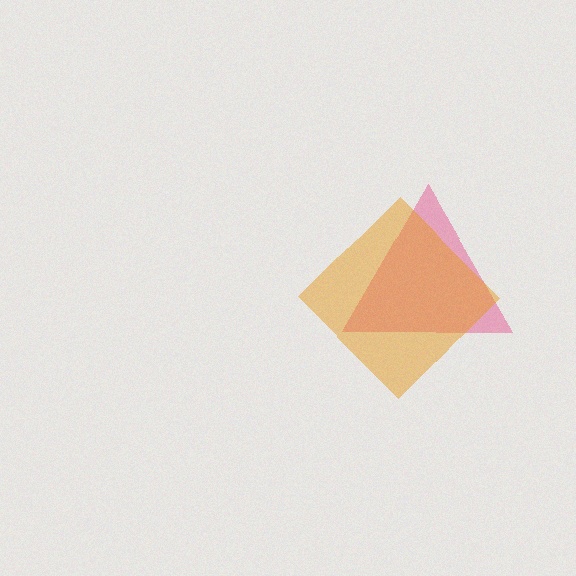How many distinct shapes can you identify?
There are 2 distinct shapes: a pink triangle, an orange diamond.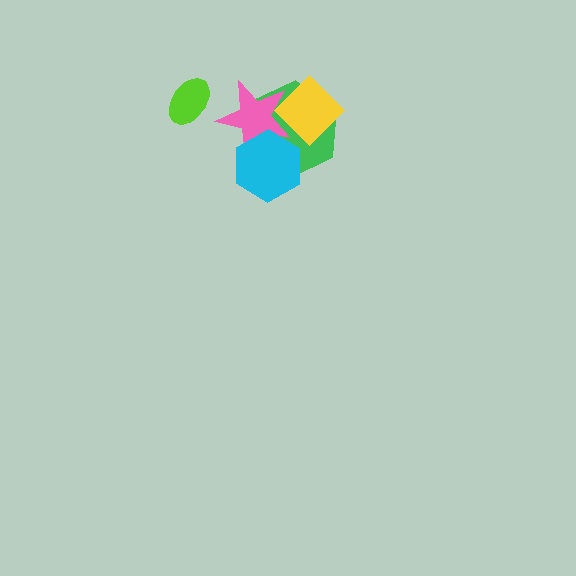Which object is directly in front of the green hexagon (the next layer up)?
The pink star is directly in front of the green hexagon.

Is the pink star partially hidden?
Yes, it is partially covered by another shape.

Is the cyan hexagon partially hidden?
No, no other shape covers it.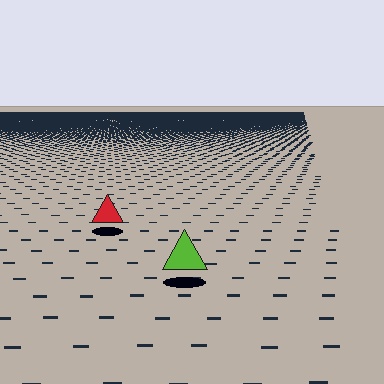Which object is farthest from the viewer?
The red triangle is farthest from the viewer. It appears smaller and the ground texture around it is denser.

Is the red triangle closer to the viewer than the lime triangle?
No. The lime triangle is closer — you can tell from the texture gradient: the ground texture is coarser near it.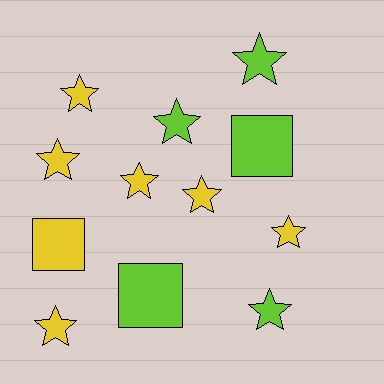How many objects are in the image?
There are 12 objects.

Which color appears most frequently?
Yellow, with 7 objects.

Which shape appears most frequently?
Star, with 9 objects.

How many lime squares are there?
There are 2 lime squares.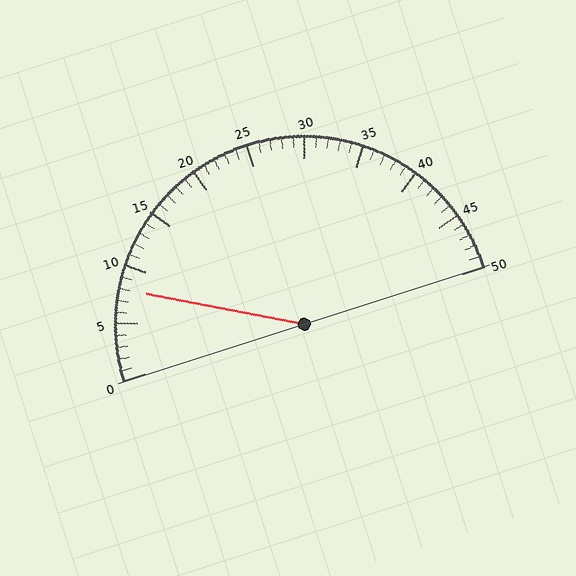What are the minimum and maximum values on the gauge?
The gauge ranges from 0 to 50.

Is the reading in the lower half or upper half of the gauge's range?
The reading is in the lower half of the range (0 to 50).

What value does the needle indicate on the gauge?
The needle indicates approximately 8.